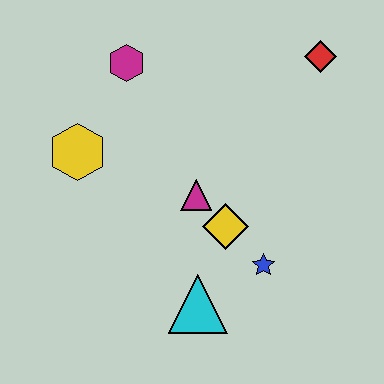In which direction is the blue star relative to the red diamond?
The blue star is below the red diamond.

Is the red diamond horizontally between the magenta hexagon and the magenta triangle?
No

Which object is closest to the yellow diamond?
The magenta triangle is closest to the yellow diamond.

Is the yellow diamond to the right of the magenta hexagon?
Yes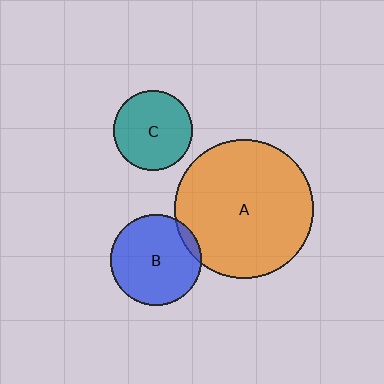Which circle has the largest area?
Circle A (orange).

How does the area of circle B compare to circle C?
Approximately 1.3 times.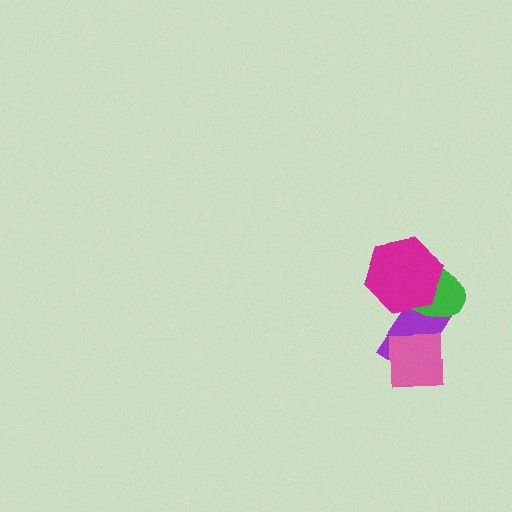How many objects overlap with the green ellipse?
2 objects overlap with the green ellipse.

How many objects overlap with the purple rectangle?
3 objects overlap with the purple rectangle.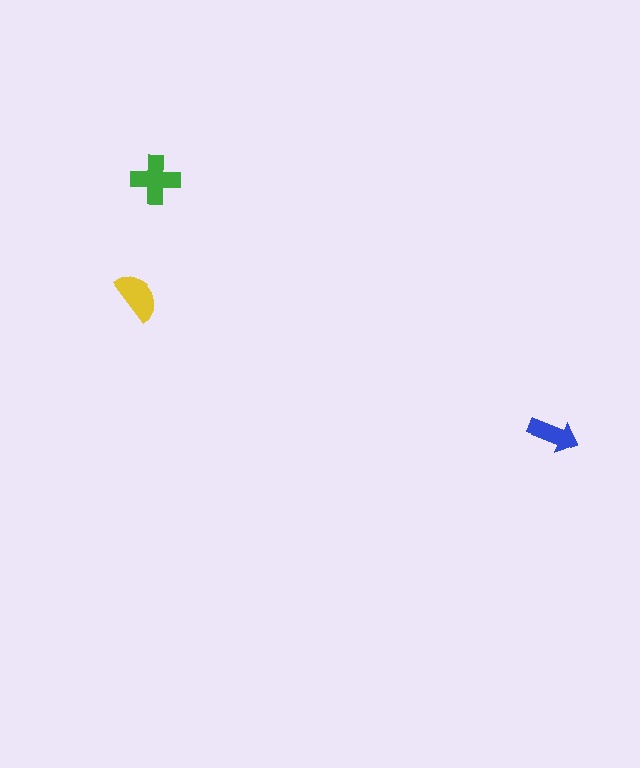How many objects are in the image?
There are 3 objects in the image.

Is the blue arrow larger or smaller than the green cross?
Smaller.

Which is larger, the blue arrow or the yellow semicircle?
The yellow semicircle.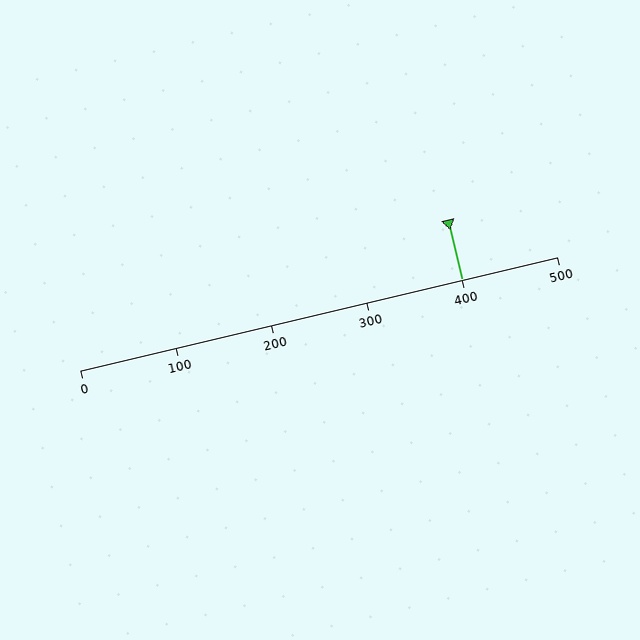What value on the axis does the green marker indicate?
The marker indicates approximately 400.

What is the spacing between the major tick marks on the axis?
The major ticks are spaced 100 apart.